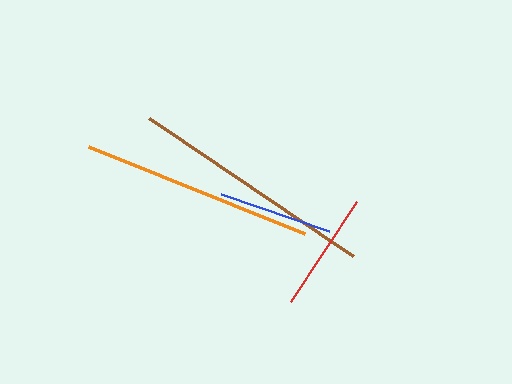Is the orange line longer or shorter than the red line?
The orange line is longer than the red line.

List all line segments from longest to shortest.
From longest to shortest: brown, orange, red, blue.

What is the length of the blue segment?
The blue segment is approximately 115 pixels long.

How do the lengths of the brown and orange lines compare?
The brown and orange lines are approximately the same length.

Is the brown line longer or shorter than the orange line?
The brown line is longer than the orange line.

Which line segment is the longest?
The brown line is the longest at approximately 246 pixels.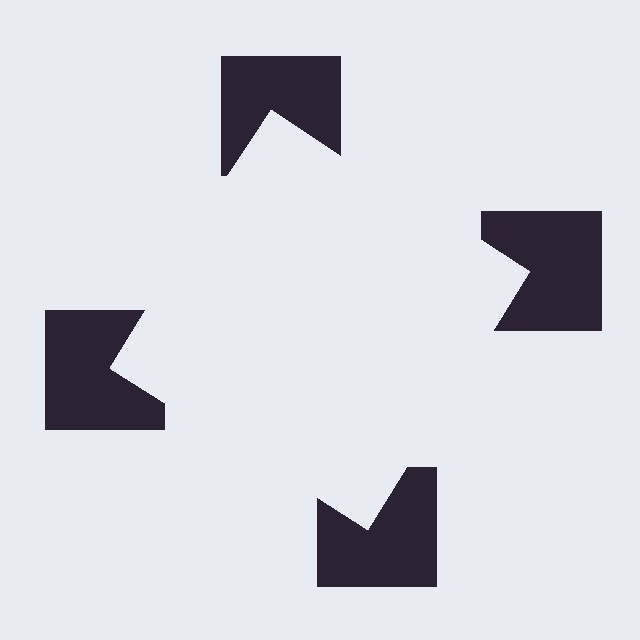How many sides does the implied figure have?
4 sides.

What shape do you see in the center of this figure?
An illusory square — its edges are inferred from the aligned wedge cuts in the notched squares, not physically drawn.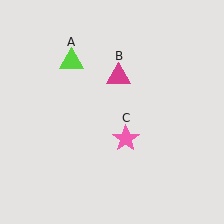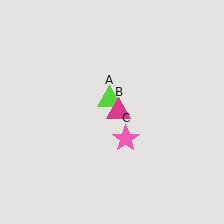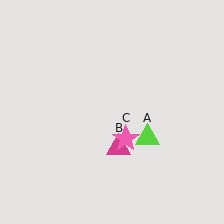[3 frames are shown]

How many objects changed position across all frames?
2 objects changed position: lime triangle (object A), magenta triangle (object B).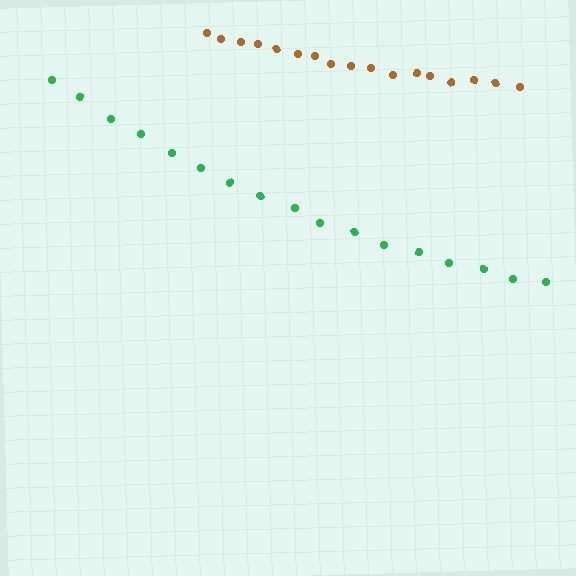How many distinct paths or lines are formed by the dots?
There are 2 distinct paths.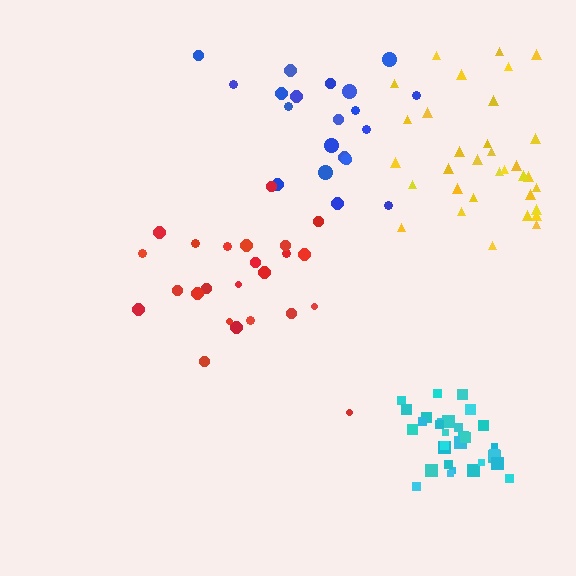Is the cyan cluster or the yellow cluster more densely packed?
Cyan.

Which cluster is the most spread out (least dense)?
Blue.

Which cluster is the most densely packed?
Cyan.